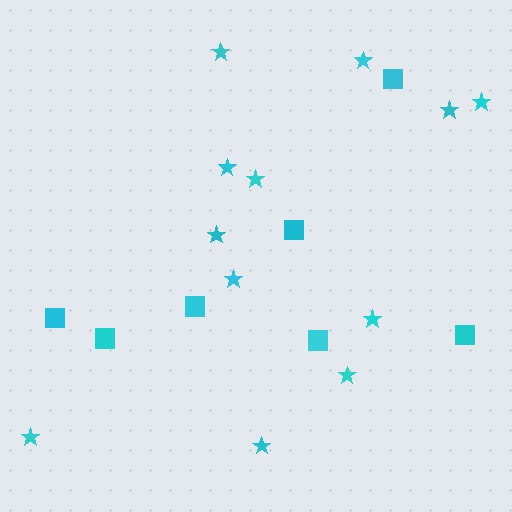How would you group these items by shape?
There are 2 groups: one group of squares (7) and one group of stars (12).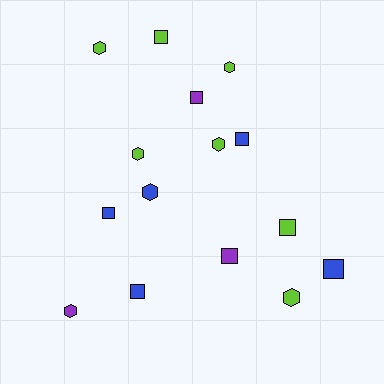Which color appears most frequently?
Lime, with 7 objects.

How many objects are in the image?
There are 15 objects.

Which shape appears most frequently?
Square, with 8 objects.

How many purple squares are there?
There are 2 purple squares.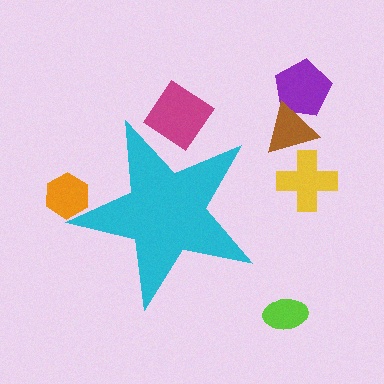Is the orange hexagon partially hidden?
Yes, the orange hexagon is partially hidden behind the cyan star.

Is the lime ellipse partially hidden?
No, the lime ellipse is fully visible.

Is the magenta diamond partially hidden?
Yes, the magenta diamond is partially hidden behind the cyan star.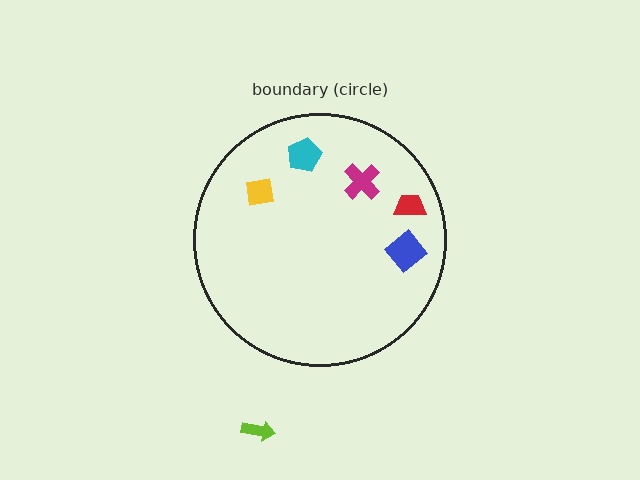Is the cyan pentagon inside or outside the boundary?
Inside.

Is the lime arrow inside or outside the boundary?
Outside.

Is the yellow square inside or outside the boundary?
Inside.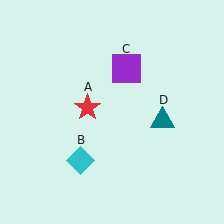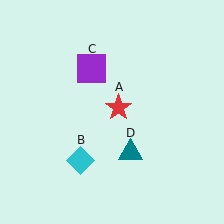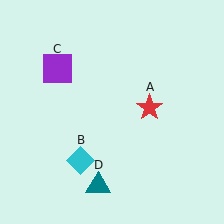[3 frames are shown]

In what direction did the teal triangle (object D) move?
The teal triangle (object D) moved down and to the left.